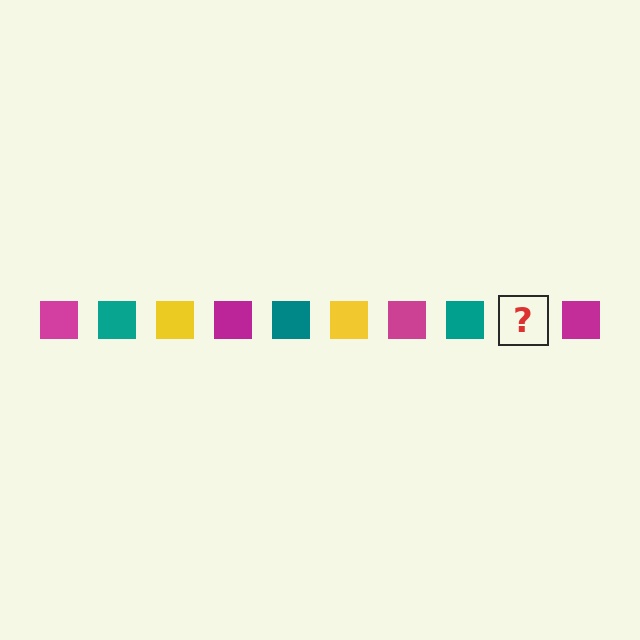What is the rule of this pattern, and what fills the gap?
The rule is that the pattern cycles through magenta, teal, yellow squares. The gap should be filled with a yellow square.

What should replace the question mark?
The question mark should be replaced with a yellow square.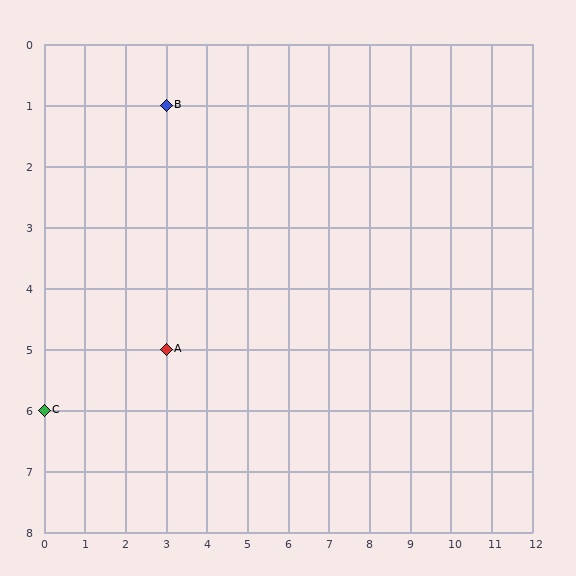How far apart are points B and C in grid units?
Points B and C are 3 columns and 5 rows apart (about 5.8 grid units diagonally).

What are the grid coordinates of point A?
Point A is at grid coordinates (3, 5).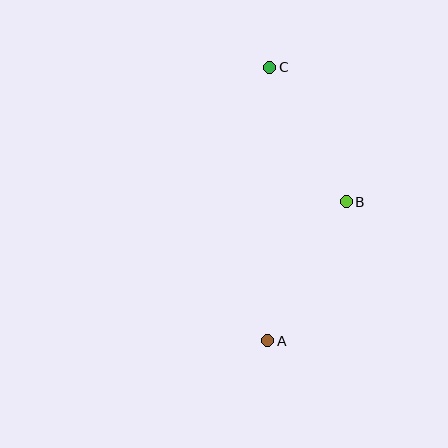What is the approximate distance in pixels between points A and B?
The distance between A and B is approximately 159 pixels.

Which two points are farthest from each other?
Points A and C are farthest from each other.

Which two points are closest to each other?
Points B and C are closest to each other.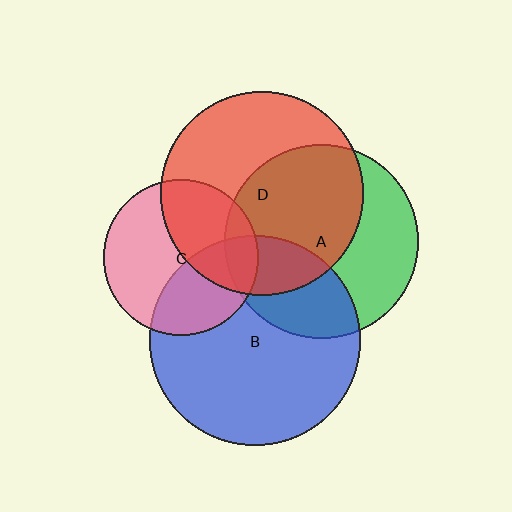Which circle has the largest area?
Circle B (blue).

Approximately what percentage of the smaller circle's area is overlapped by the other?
Approximately 10%.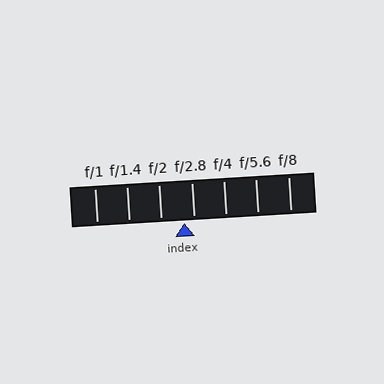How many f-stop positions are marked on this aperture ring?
There are 7 f-stop positions marked.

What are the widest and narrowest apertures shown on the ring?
The widest aperture shown is f/1 and the narrowest is f/8.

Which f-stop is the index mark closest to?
The index mark is closest to f/2.8.